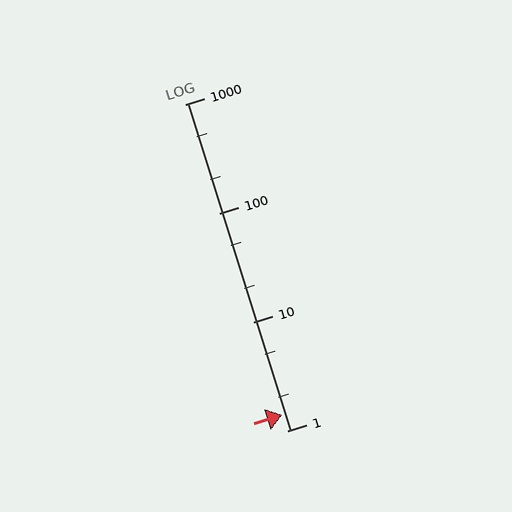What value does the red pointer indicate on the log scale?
The pointer indicates approximately 1.4.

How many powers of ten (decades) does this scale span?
The scale spans 3 decades, from 1 to 1000.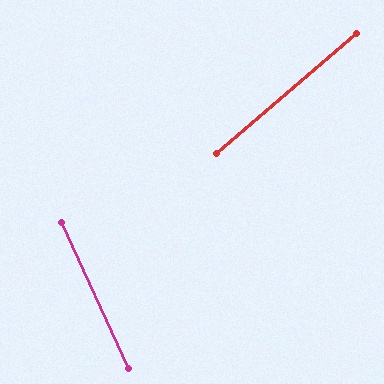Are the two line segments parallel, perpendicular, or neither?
Neither parallel nor perpendicular — they differ by about 74°.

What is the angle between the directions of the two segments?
Approximately 74 degrees.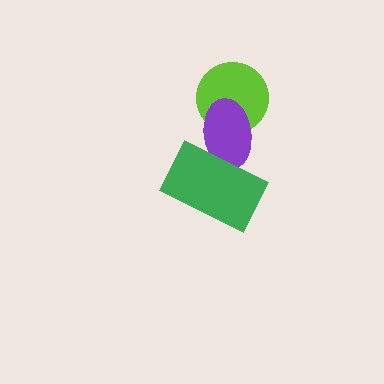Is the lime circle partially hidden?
Yes, it is partially covered by another shape.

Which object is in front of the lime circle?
The purple ellipse is in front of the lime circle.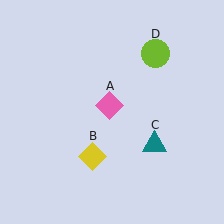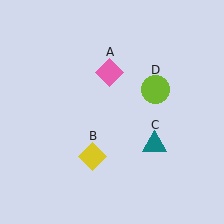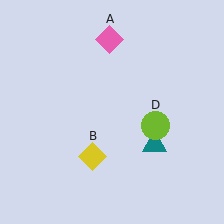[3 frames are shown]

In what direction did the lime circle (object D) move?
The lime circle (object D) moved down.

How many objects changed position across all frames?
2 objects changed position: pink diamond (object A), lime circle (object D).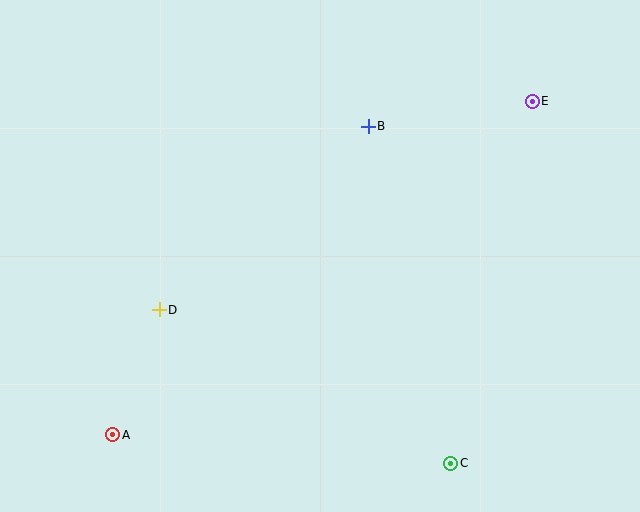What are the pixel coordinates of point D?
Point D is at (159, 310).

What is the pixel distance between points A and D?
The distance between A and D is 133 pixels.